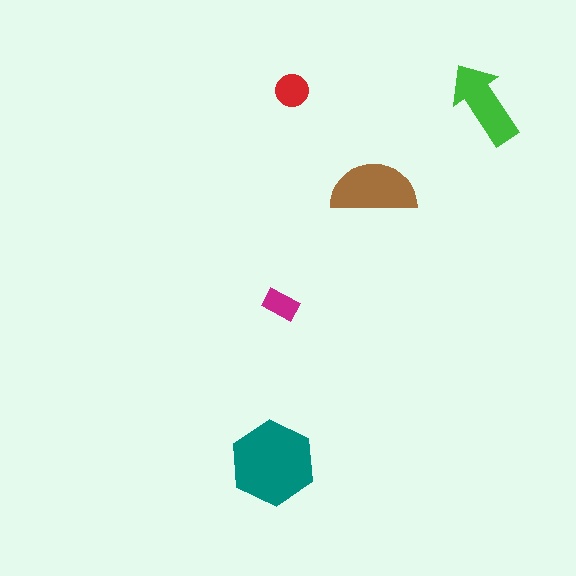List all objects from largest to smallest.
The teal hexagon, the brown semicircle, the green arrow, the red circle, the magenta rectangle.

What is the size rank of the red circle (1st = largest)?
4th.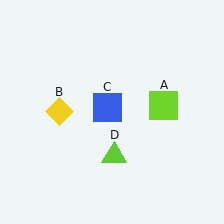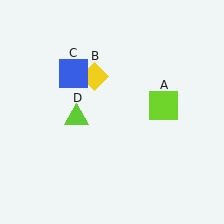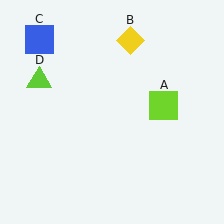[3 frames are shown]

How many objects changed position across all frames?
3 objects changed position: yellow diamond (object B), blue square (object C), lime triangle (object D).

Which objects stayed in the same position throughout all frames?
Lime square (object A) remained stationary.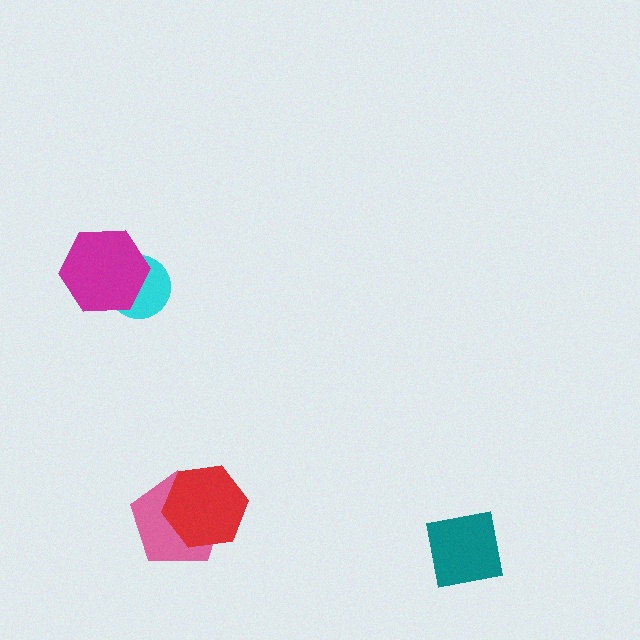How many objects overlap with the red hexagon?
1 object overlaps with the red hexagon.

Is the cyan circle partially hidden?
Yes, it is partially covered by another shape.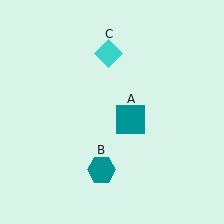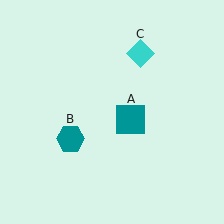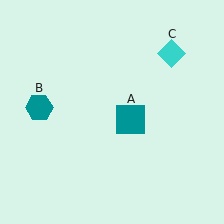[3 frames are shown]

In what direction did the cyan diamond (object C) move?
The cyan diamond (object C) moved right.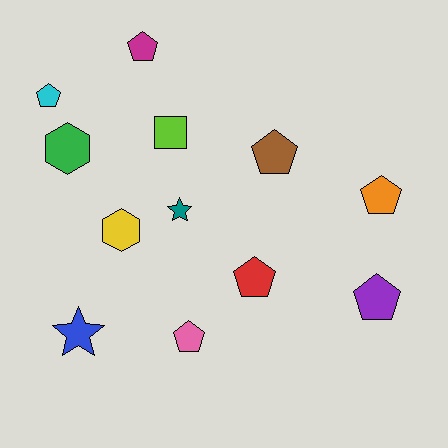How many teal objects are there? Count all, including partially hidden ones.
There is 1 teal object.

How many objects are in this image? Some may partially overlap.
There are 12 objects.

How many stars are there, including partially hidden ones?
There are 2 stars.